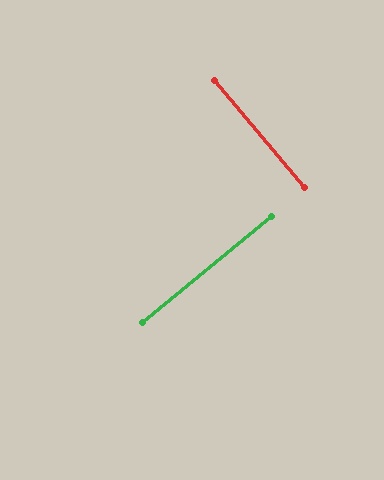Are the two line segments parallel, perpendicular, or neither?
Perpendicular — they meet at approximately 89°.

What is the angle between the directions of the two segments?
Approximately 89 degrees.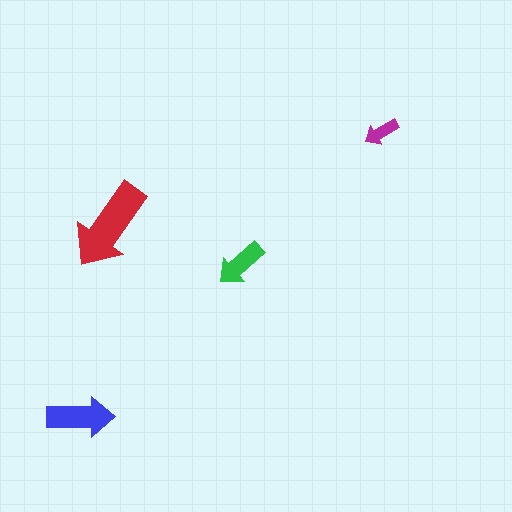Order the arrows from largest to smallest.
the red one, the blue one, the green one, the magenta one.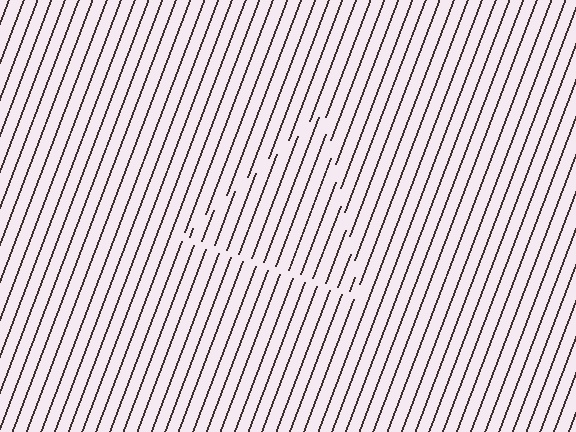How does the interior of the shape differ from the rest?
The interior of the shape contains the same grating, shifted by half a period — the contour is defined by the phase discontinuity where line-ends from the inner and outer gratings abut.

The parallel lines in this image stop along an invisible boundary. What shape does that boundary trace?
An illusory triangle. The interior of the shape contains the same grating, shifted by half a period — the contour is defined by the phase discontinuity where line-ends from the inner and outer gratings abut.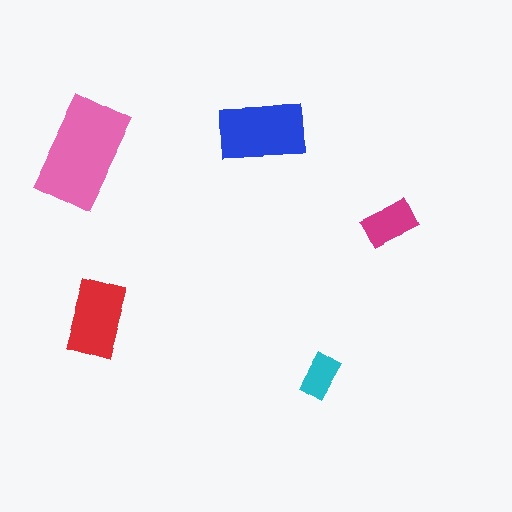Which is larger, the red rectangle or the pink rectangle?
The pink one.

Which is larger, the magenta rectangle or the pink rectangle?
The pink one.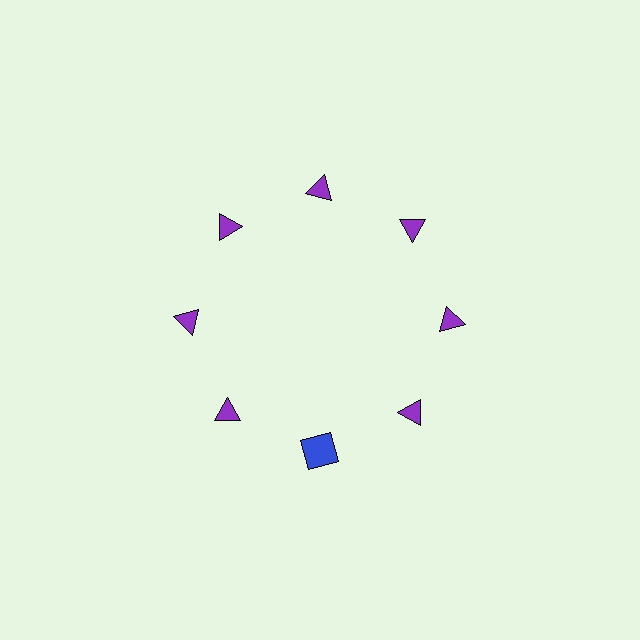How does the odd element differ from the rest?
It differs in both color (blue instead of purple) and shape (square instead of triangle).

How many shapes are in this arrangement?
There are 8 shapes arranged in a ring pattern.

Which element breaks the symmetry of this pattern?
The blue square at roughly the 6 o'clock position breaks the symmetry. All other shapes are purple triangles.